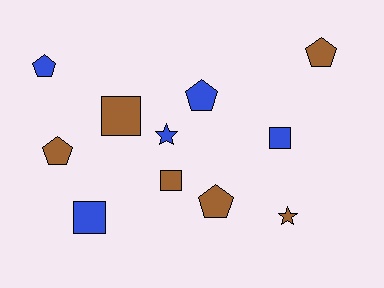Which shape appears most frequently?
Pentagon, with 5 objects.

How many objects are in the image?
There are 11 objects.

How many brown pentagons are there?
There are 3 brown pentagons.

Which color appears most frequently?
Brown, with 6 objects.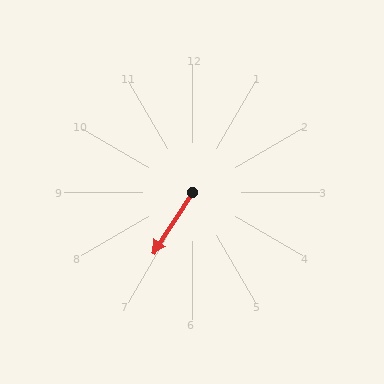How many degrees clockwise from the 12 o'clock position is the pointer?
Approximately 213 degrees.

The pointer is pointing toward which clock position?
Roughly 7 o'clock.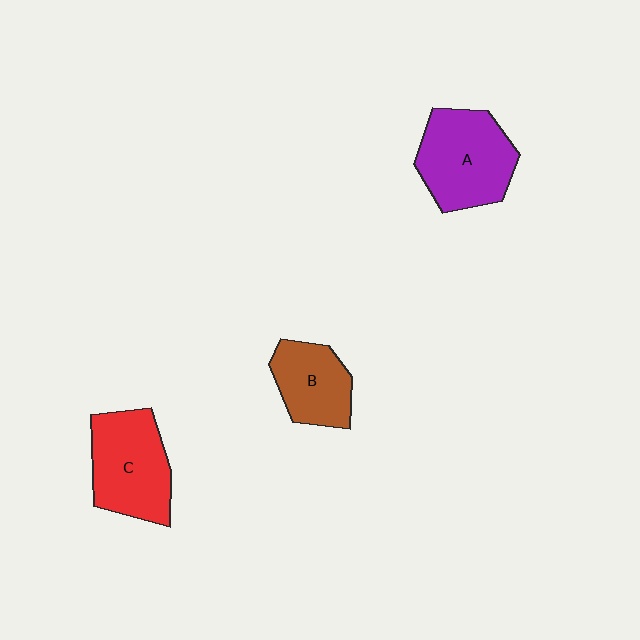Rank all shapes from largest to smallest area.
From largest to smallest: A (purple), C (red), B (brown).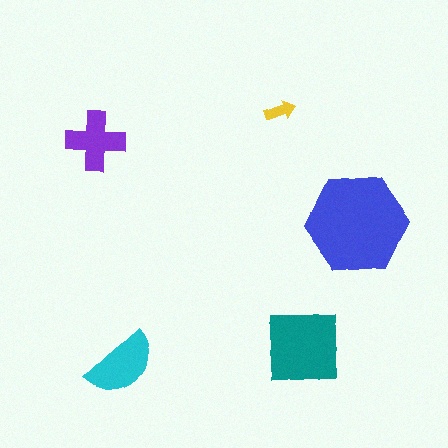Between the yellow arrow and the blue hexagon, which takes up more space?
The blue hexagon.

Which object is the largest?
The blue hexagon.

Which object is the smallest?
The yellow arrow.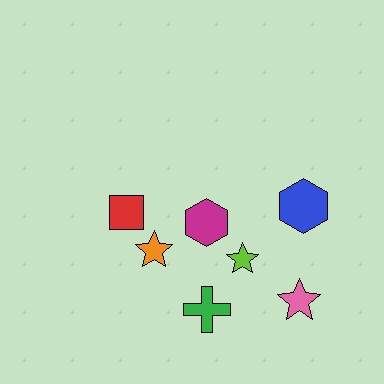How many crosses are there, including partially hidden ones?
There is 1 cross.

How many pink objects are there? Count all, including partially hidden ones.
There is 1 pink object.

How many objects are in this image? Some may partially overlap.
There are 7 objects.